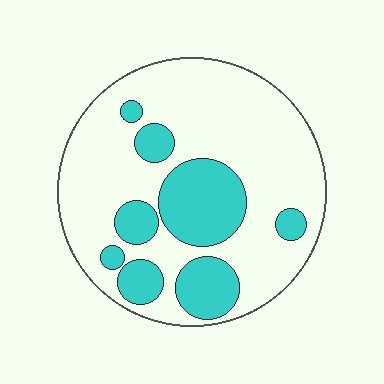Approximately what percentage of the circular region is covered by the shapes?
Approximately 30%.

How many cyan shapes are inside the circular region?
8.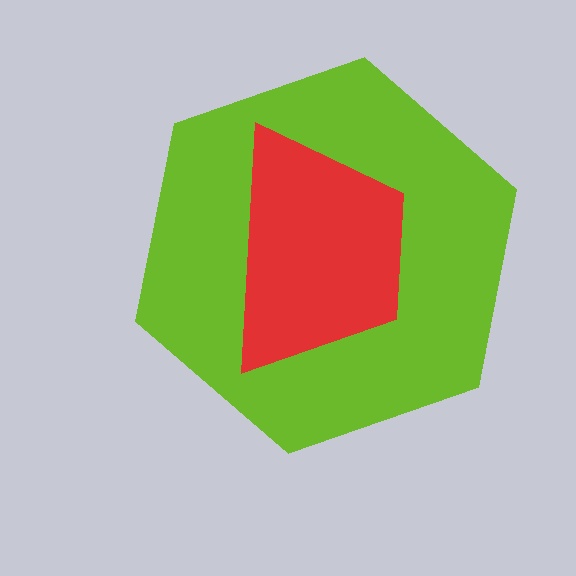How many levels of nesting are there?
2.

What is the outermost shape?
The lime hexagon.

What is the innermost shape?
The red trapezoid.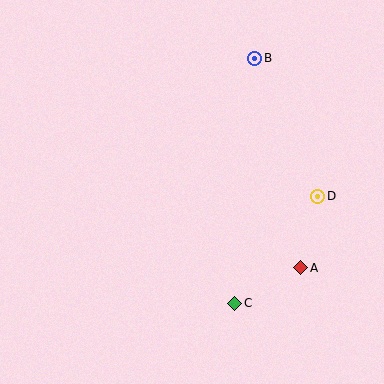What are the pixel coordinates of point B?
Point B is at (255, 58).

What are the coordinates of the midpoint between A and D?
The midpoint between A and D is at (309, 232).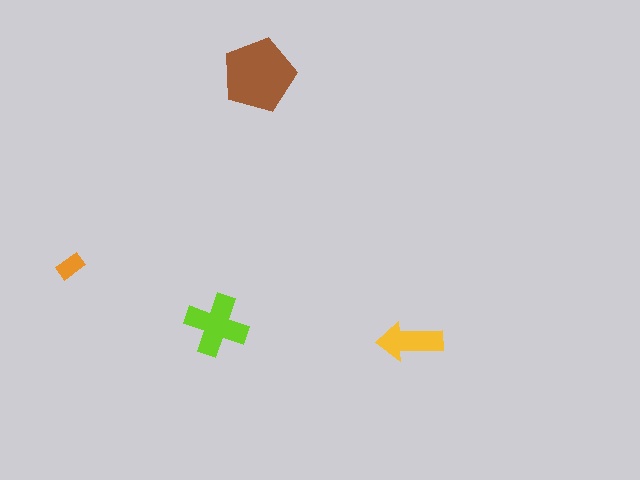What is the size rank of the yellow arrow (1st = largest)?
3rd.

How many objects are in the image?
There are 4 objects in the image.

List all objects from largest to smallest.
The brown pentagon, the lime cross, the yellow arrow, the orange rectangle.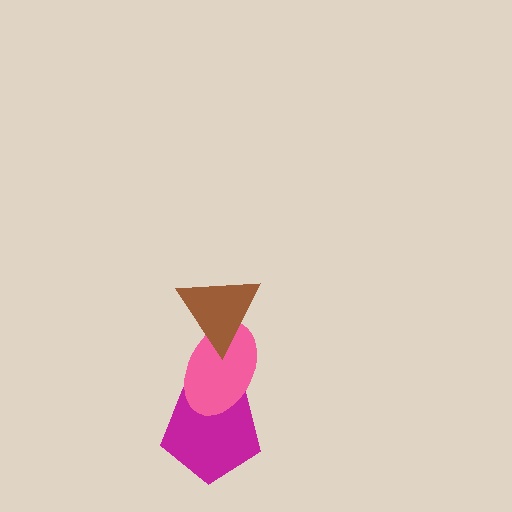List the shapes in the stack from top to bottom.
From top to bottom: the brown triangle, the pink ellipse, the magenta pentagon.